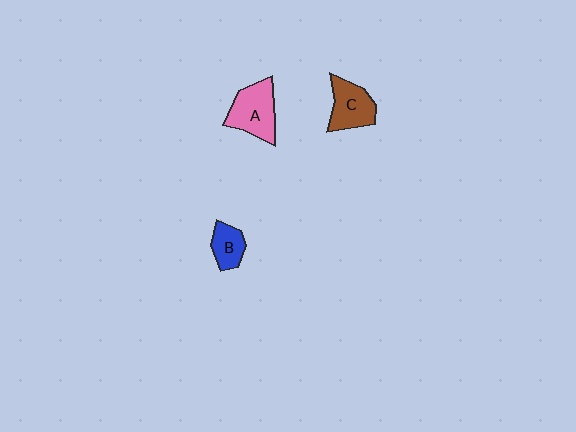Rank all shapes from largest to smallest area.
From largest to smallest: A (pink), C (brown), B (blue).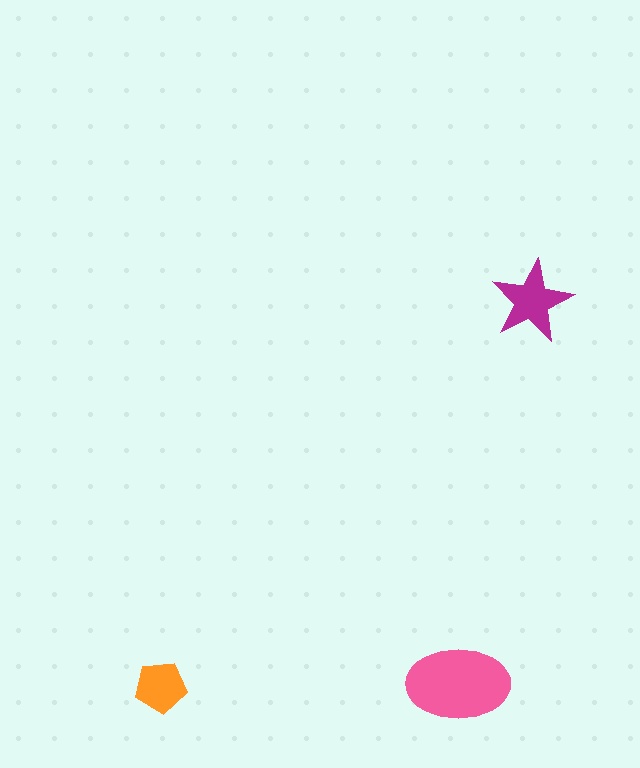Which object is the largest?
The pink ellipse.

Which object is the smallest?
The orange pentagon.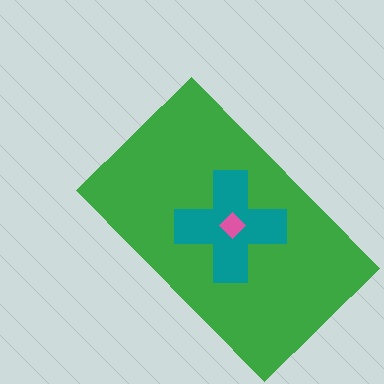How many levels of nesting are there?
3.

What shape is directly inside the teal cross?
The pink diamond.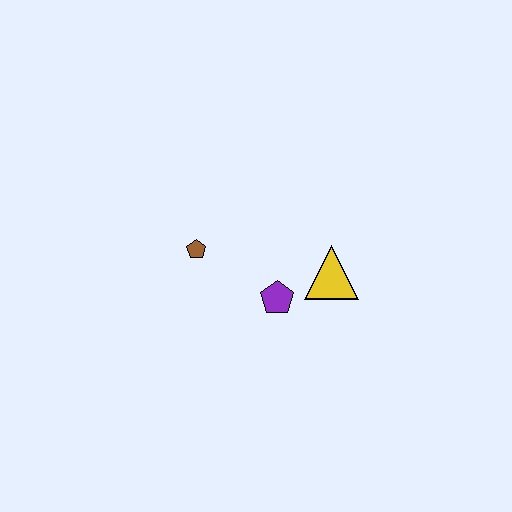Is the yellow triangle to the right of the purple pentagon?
Yes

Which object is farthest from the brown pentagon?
The yellow triangle is farthest from the brown pentagon.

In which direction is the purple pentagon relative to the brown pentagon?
The purple pentagon is to the right of the brown pentagon.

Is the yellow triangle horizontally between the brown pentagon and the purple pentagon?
No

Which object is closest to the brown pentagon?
The purple pentagon is closest to the brown pentagon.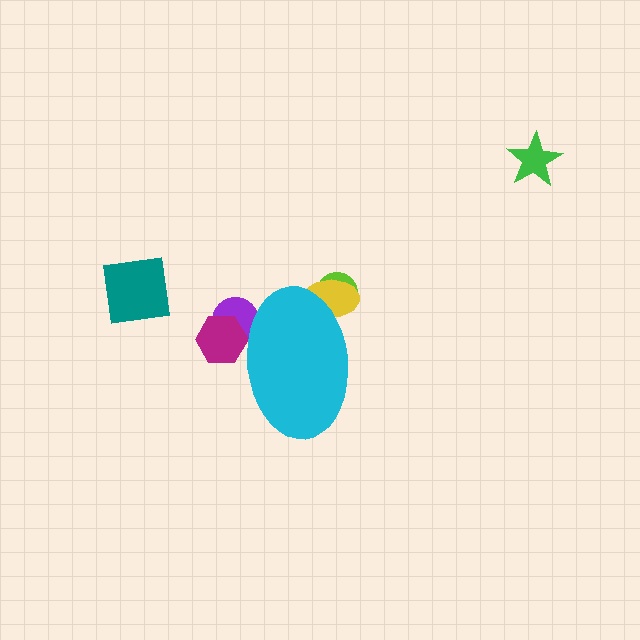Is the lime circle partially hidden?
Yes, the lime circle is partially hidden behind the cyan ellipse.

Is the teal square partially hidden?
No, the teal square is fully visible.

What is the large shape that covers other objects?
A cyan ellipse.